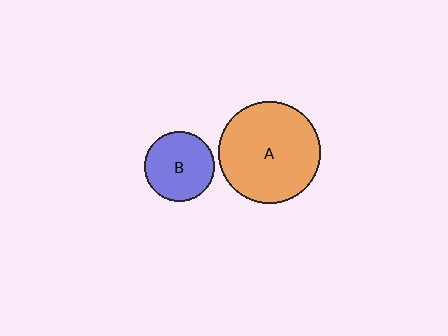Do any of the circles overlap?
No, none of the circles overlap.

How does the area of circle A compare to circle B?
Approximately 2.1 times.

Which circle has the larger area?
Circle A (orange).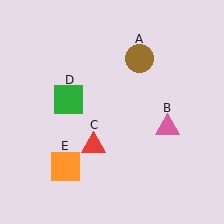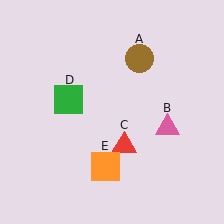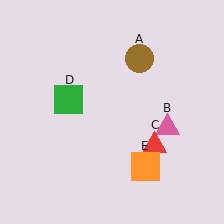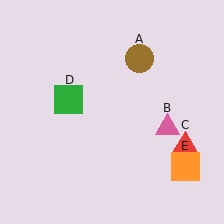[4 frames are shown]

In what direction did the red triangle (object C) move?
The red triangle (object C) moved right.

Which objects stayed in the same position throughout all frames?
Brown circle (object A) and pink triangle (object B) and green square (object D) remained stationary.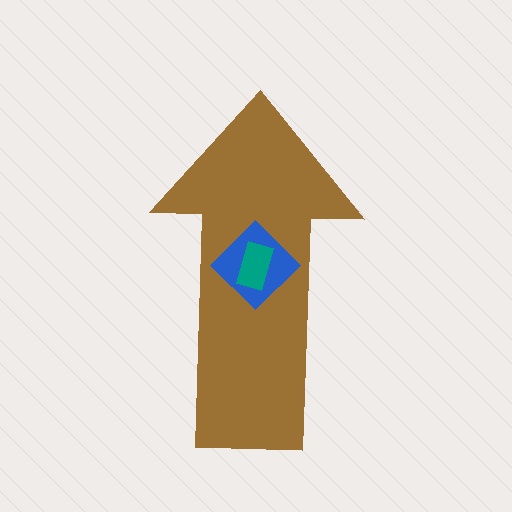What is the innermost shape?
The teal rectangle.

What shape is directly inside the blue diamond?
The teal rectangle.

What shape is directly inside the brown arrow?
The blue diamond.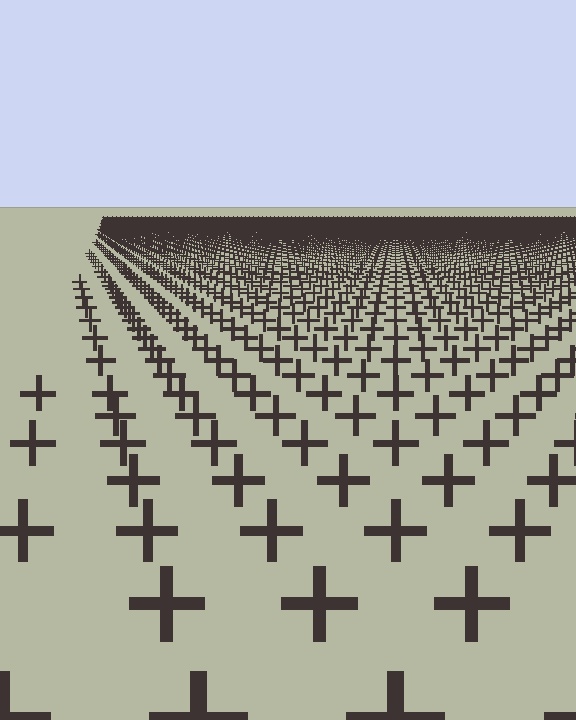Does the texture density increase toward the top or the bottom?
Density increases toward the top.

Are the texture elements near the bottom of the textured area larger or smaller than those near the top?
Larger. Near the bottom, elements are closer to the viewer and appear at a bigger on-screen size.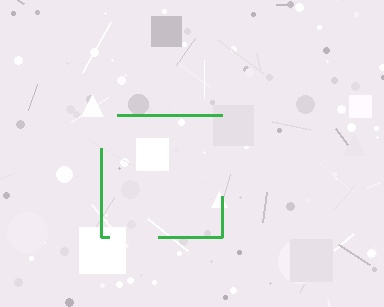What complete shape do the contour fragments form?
The contour fragments form a square.